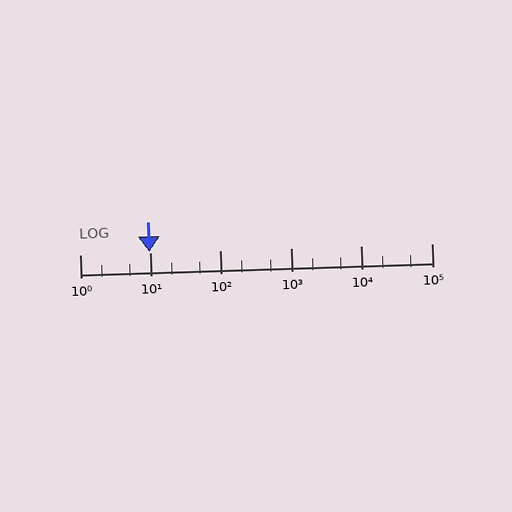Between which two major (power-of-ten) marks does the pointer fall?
The pointer is between 1 and 10.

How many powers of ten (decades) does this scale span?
The scale spans 5 decades, from 1 to 100000.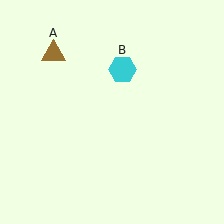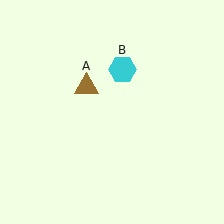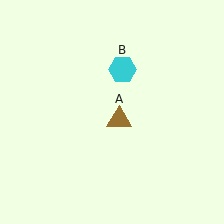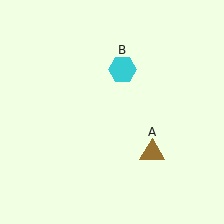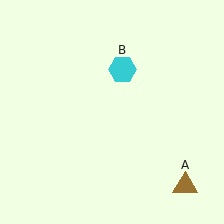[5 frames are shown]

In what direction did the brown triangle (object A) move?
The brown triangle (object A) moved down and to the right.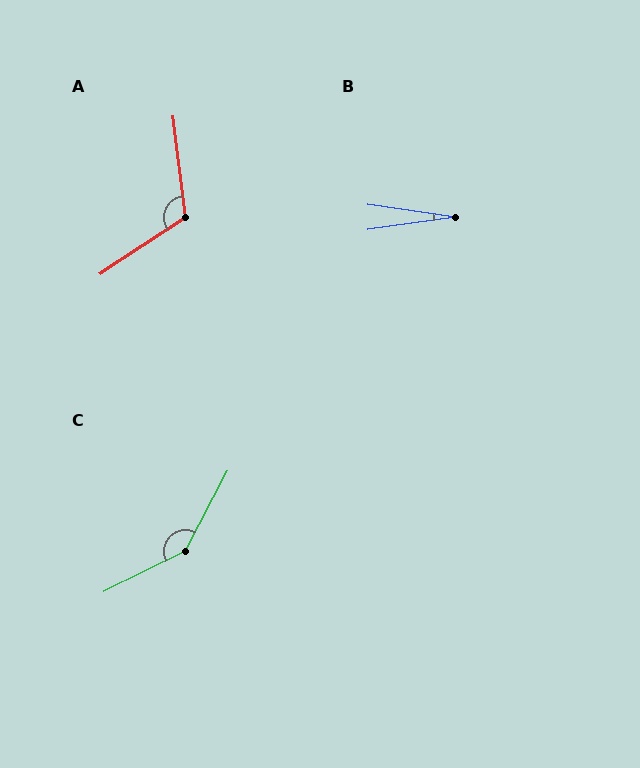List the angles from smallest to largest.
B (16°), A (117°), C (144°).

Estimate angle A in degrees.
Approximately 117 degrees.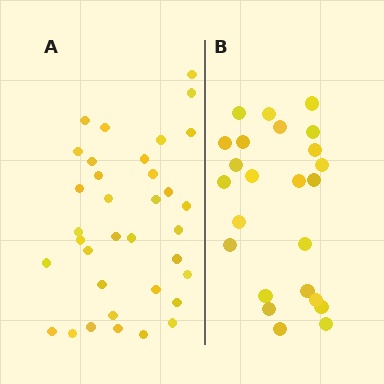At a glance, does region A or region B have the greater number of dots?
Region A (the left region) has more dots.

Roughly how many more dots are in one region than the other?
Region A has roughly 12 or so more dots than region B.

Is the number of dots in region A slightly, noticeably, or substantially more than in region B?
Region A has substantially more. The ratio is roughly 1.5 to 1.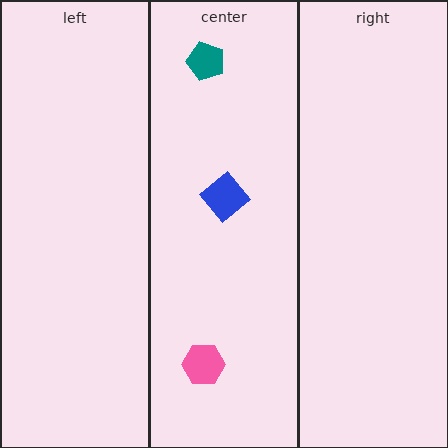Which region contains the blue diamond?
The center region.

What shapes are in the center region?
The teal pentagon, the blue diamond, the pink hexagon.